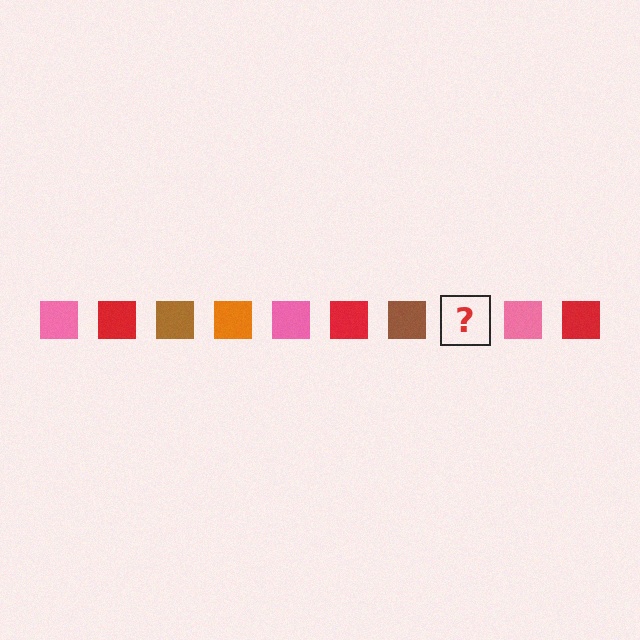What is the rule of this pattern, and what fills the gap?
The rule is that the pattern cycles through pink, red, brown, orange squares. The gap should be filled with an orange square.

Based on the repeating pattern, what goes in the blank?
The blank should be an orange square.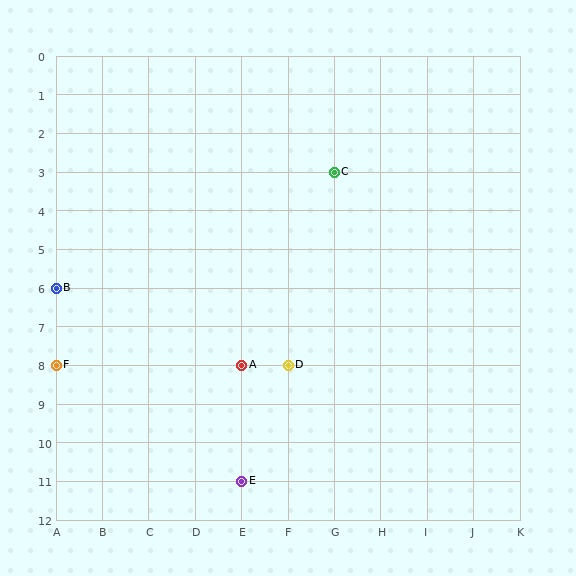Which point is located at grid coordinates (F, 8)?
Point D is at (F, 8).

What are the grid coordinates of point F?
Point F is at grid coordinates (A, 8).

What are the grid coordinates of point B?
Point B is at grid coordinates (A, 6).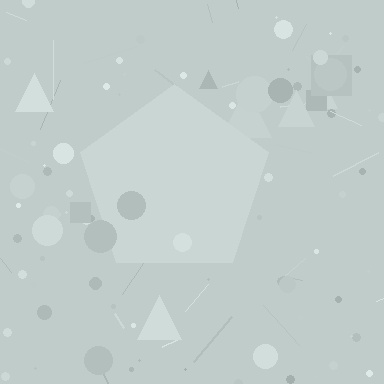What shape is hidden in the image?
A pentagon is hidden in the image.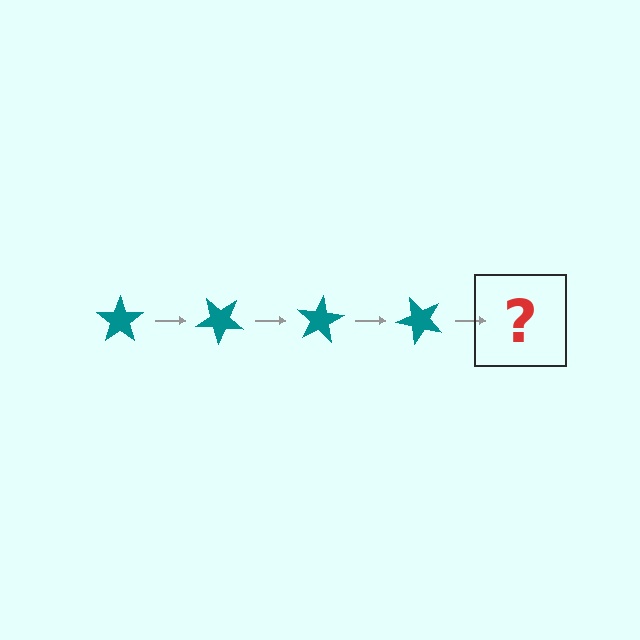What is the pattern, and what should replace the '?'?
The pattern is that the star rotates 40 degrees each step. The '?' should be a teal star rotated 160 degrees.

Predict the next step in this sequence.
The next step is a teal star rotated 160 degrees.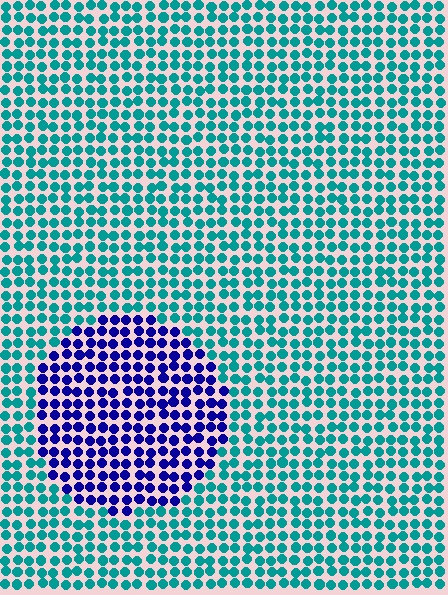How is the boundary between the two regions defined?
The boundary is defined purely by a slight shift in hue (about 66 degrees). Spacing, size, and orientation are identical on both sides.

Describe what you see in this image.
The image is filled with small teal elements in a uniform arrangement. A circle-shaped region is visible where the elements are tinted to a slightly different hue, forming a subtle color boundary.